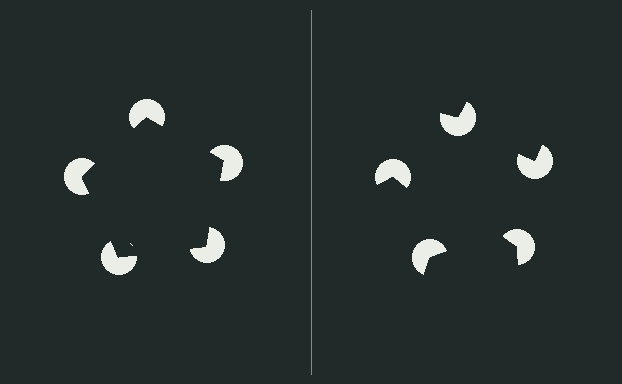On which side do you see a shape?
An illusory pentagon appears on the left side. On the right side the wedge cuts are rotated, so no coherent shape forms.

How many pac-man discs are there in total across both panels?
10 — 5 on each side.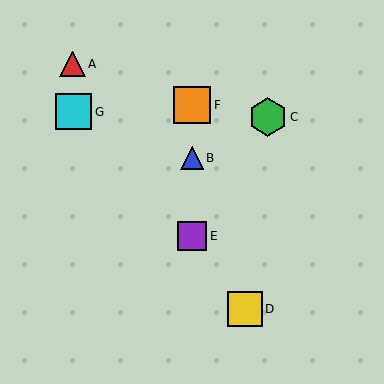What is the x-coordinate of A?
Object A is at x≈73.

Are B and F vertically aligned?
Yes, both are at x≈192.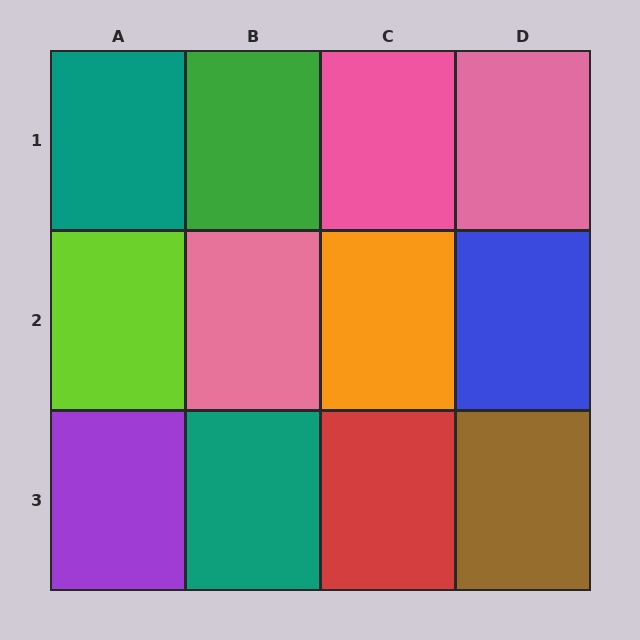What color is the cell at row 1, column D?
Pink.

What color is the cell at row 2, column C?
Orange.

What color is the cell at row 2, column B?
Pink.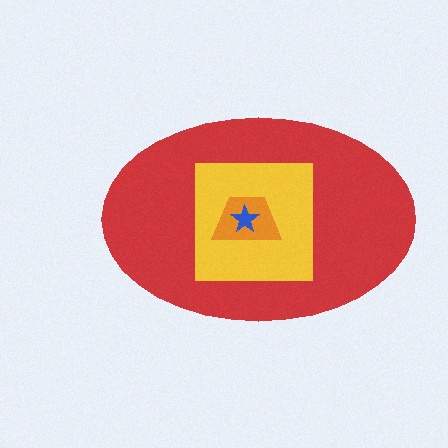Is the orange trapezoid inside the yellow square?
Yes.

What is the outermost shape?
The red ellipse.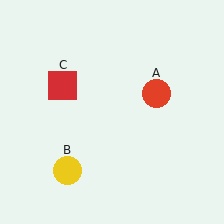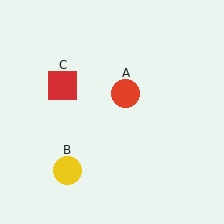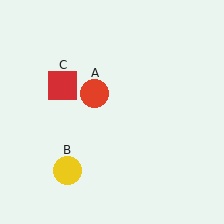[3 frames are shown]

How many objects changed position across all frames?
1 object changed position: red circle (object A).